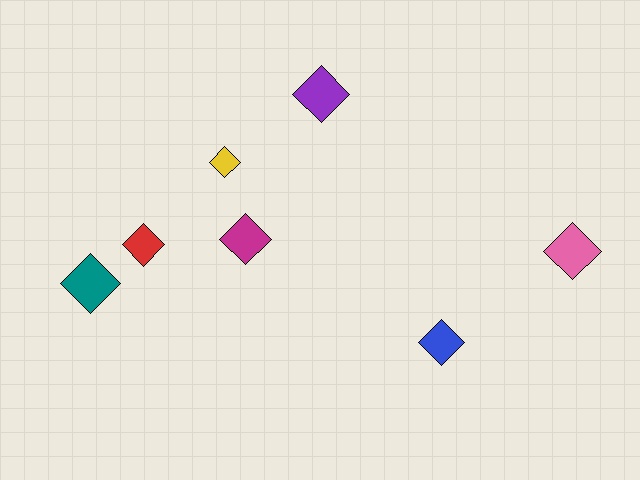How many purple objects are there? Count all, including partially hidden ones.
There is 1 purple object.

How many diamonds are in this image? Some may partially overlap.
There are 7 diamonds.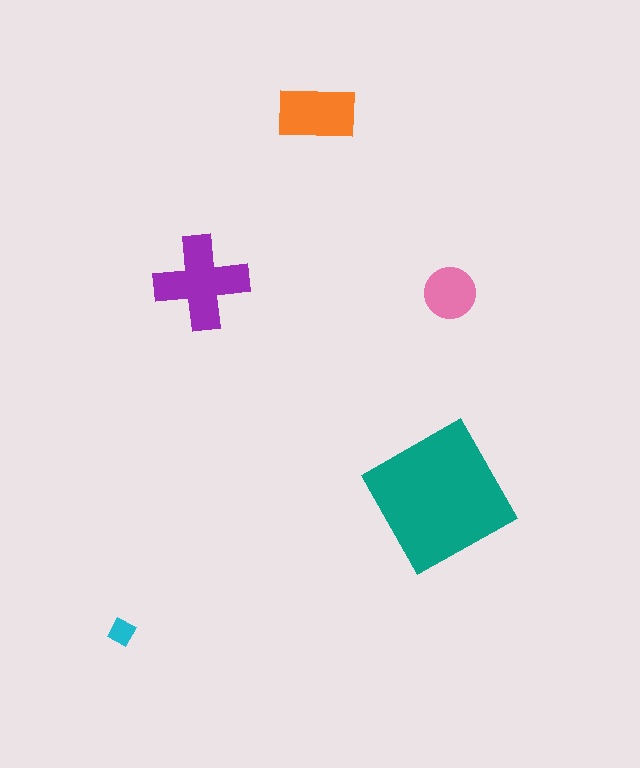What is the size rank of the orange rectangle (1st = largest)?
3rd.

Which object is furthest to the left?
The cyan diamond is leftmost.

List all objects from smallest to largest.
The cyan diamond, the pink circle, the orange rectangle, the purple cross, the teal square.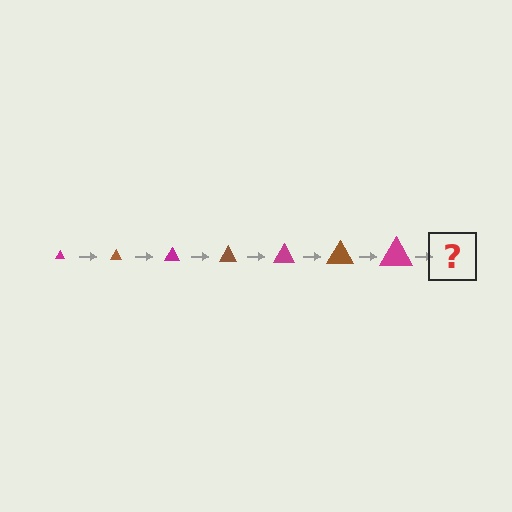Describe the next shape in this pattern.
It should be a brown triangle, larger than the previous one.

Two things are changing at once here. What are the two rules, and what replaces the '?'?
The two rules are that the triangle grows larger each step and the color cycles through magenta and brown. The '?' should be a brown triangle, larger than the previous one.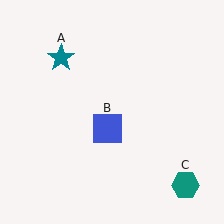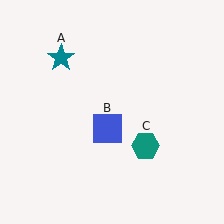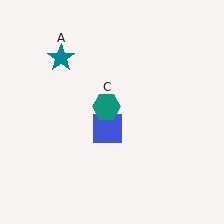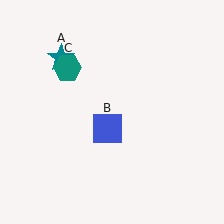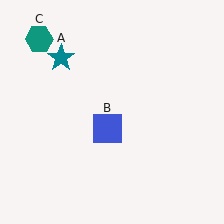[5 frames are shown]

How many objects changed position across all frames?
1 object changed position: teal hexagon (object C).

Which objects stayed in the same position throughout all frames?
Teal star (object A) and blue square (object B) remained stationary.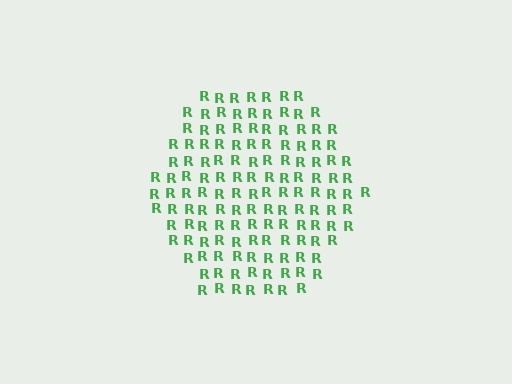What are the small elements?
The small elements are letter R's.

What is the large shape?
The large shape is a hexagon.